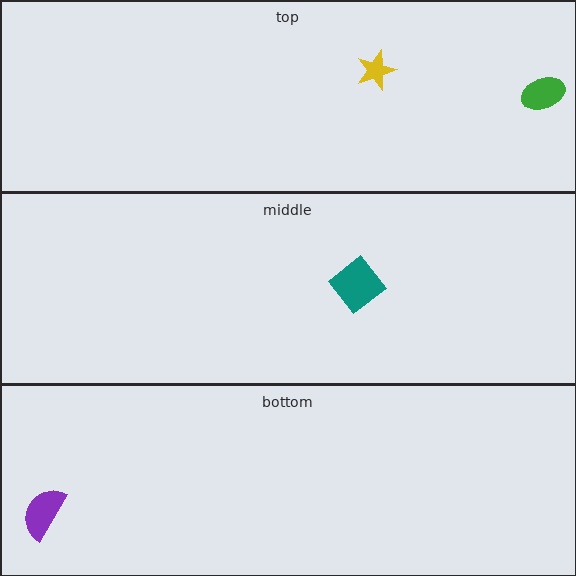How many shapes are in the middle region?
1.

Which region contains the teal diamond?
The middle region.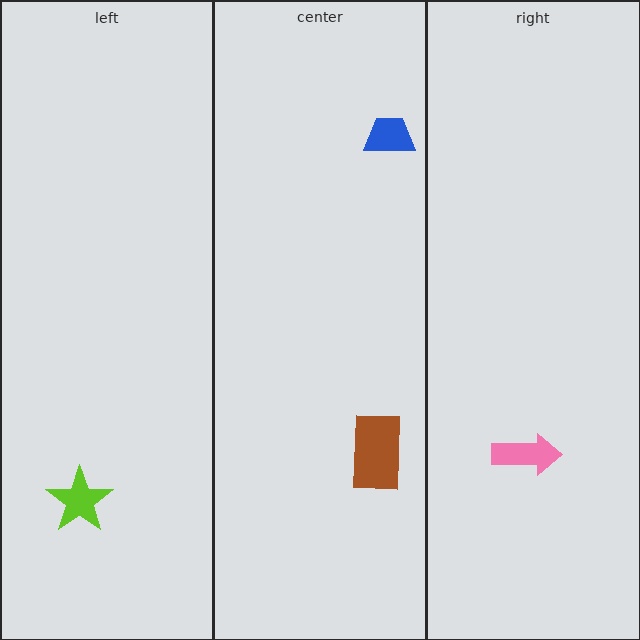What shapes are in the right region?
The pink arrow.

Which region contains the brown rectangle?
The center region.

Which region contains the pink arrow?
The right region.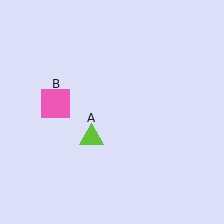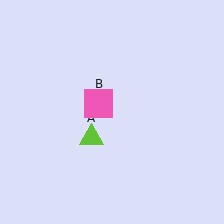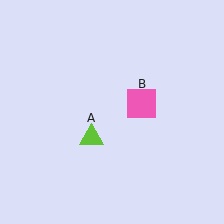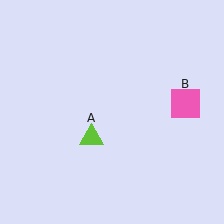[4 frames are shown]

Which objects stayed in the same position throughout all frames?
Lime triangle (object A) remained stationary.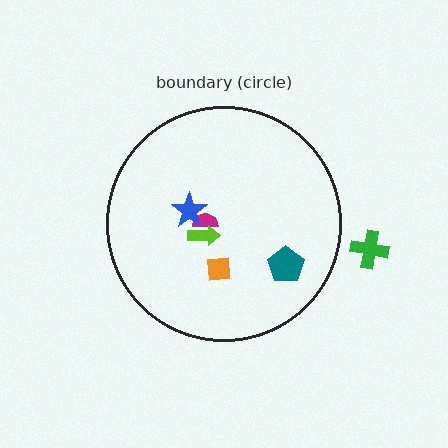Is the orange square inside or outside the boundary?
Inside.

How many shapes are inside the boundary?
5 inside, 1 outside.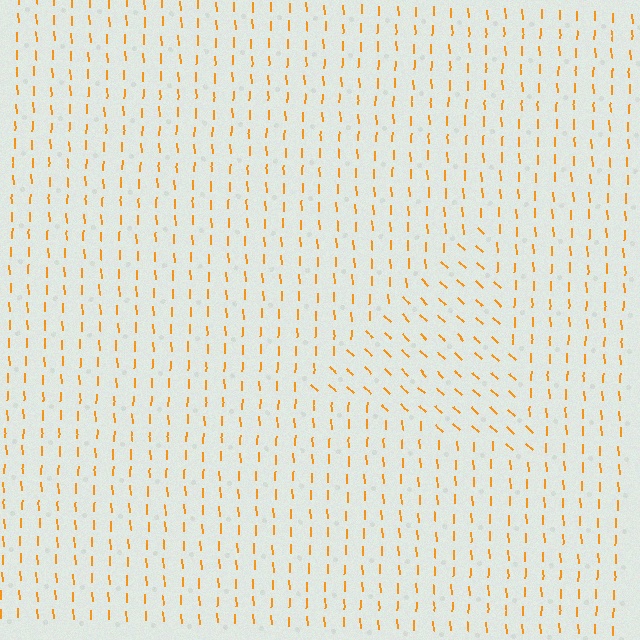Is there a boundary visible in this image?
Yes, there is a texture boundary formed by a change in line orientation.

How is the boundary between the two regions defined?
The boundary is defined purely by a change in line orientation (approximately 45 degrees difference). All lines are the same color and thickness.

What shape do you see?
I see a triangle.